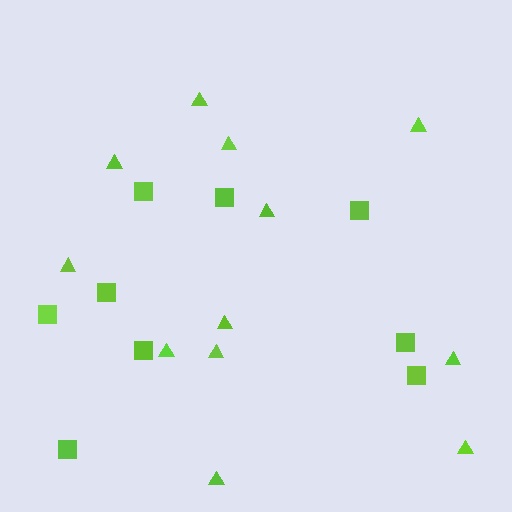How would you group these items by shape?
There are 2 groups: one group of squares (9) and one group of triangles (12).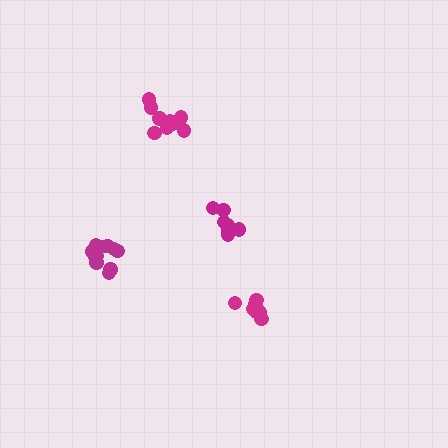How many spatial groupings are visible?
There are 4 spatial groupings.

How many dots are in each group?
Group 1: 9 dots, Group 2: 8 dots, Group 3: 8 dots, Group 4: 12 dots (37 total).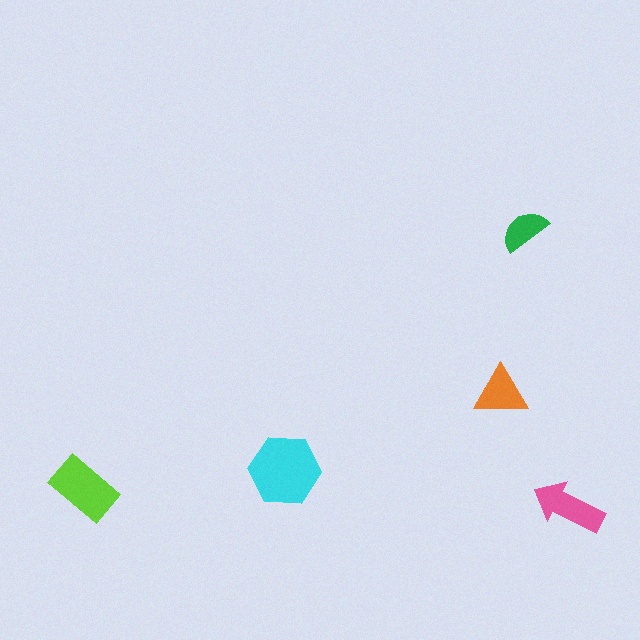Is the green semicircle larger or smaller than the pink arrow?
Smaller.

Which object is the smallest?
The green semicircle.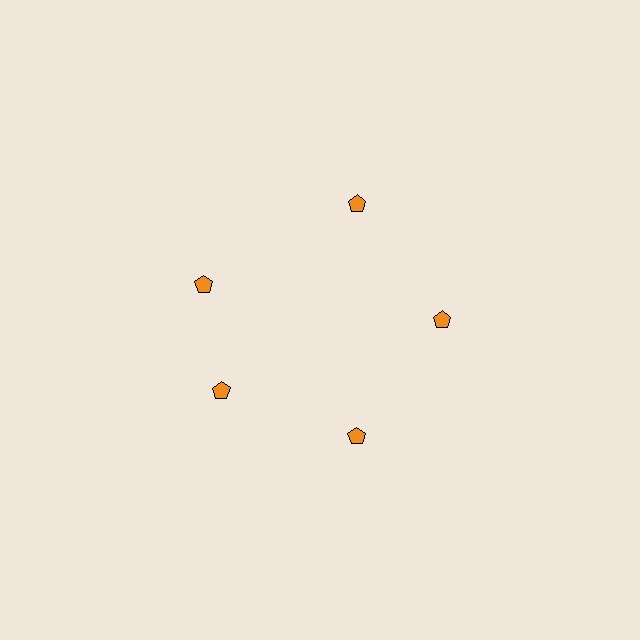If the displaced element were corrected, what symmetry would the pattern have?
It would have 5-fold rotational symmetry — the pattern would map onto itself every 72 degrees.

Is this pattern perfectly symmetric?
No. The 5 orange pentagons are arranged in a ring, but one element near the 10 o'clock position is rotated out of alignment along the ring, breaking the 5-fold rotational symmetry.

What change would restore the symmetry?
The symmetry would be restored by rotating it back into even spacing with its neighbors so that all 5 pentagons sit at equal angles and equal distance from the center.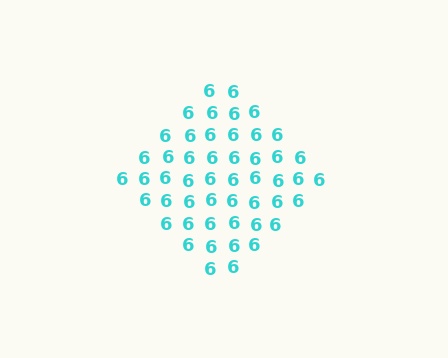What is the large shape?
The large shape is a diamond.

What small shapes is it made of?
It is made of small digit 6's.